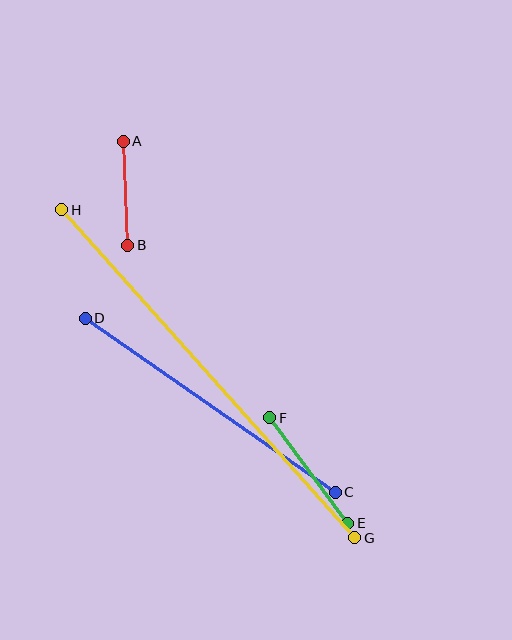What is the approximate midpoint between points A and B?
The midpoint is at approximately (125, 193) pixels.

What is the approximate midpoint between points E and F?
The midpoint is at approximately (309, 471) pixels.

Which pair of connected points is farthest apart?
Points G and H are farthest apart.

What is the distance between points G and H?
The distance is approximately 440 pixels.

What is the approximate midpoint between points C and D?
The midpoint is at approximately (210, 405) pixels.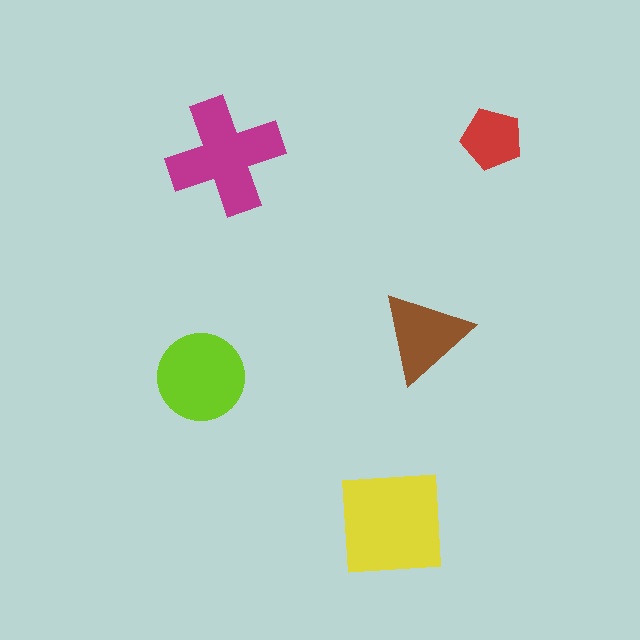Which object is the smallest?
The red pentagon.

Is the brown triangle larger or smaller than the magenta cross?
Smaller.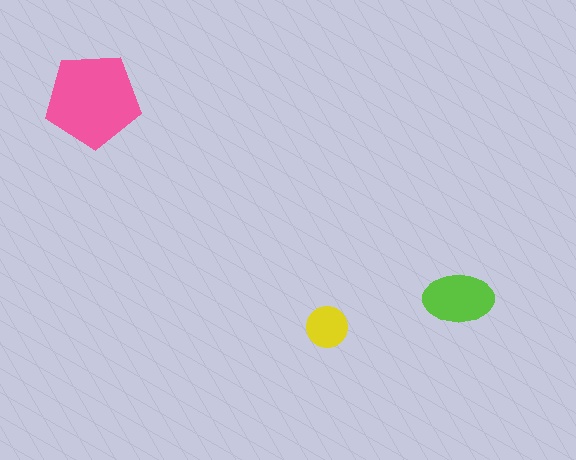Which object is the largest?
The pink pentagon.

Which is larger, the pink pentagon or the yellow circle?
The pink pentagon.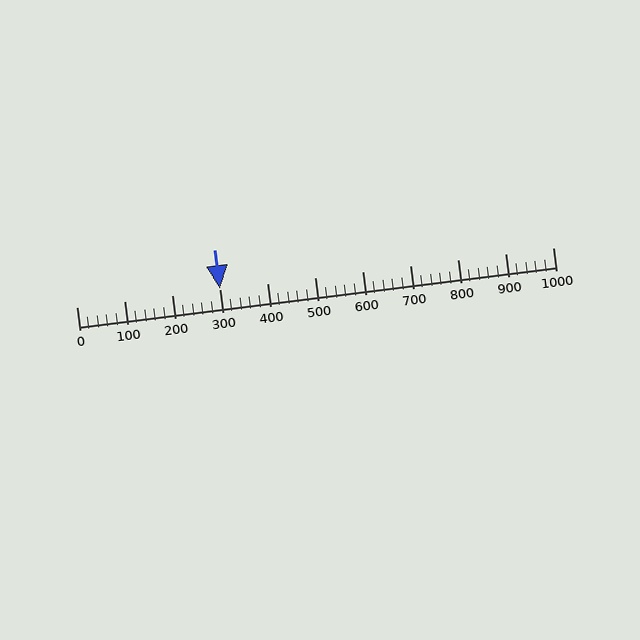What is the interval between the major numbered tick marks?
The major tick marks are spaced 100 units apart.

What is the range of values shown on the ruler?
The ruler shows values from 0 to 1000.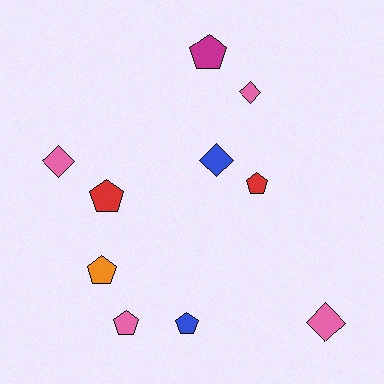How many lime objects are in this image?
There are no lime objects.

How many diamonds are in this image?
There are 4 diamonds.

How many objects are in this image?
There are 10 objects.